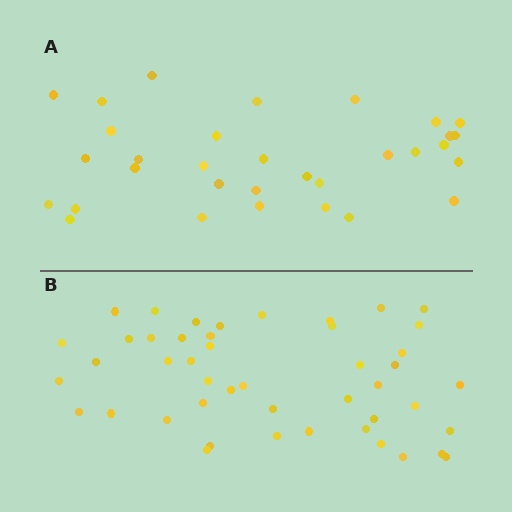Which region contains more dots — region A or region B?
Region B (the bottom region) has more dots.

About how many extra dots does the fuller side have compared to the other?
Region B has approximately 15 more dots than region A.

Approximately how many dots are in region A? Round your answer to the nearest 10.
About 30 dots. (The exact count is 32, which rounds to 30.)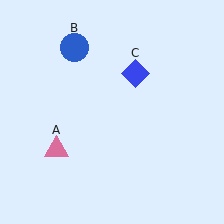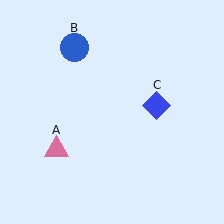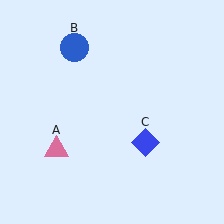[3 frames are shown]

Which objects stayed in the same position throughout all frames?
Pink triangle (object A) and blue circle (object B) remained stationary.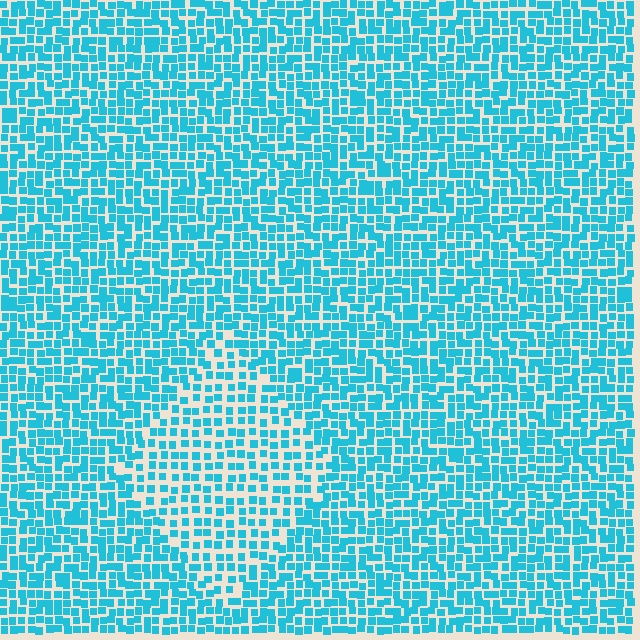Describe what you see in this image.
The image contains small cyan elements arranged at two different densities. A diamond-shaped region is visible where the elements are less densely packed than the surrounding area.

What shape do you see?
I see a diamond.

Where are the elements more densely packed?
The elements are more densely packed outside the diamond boundary.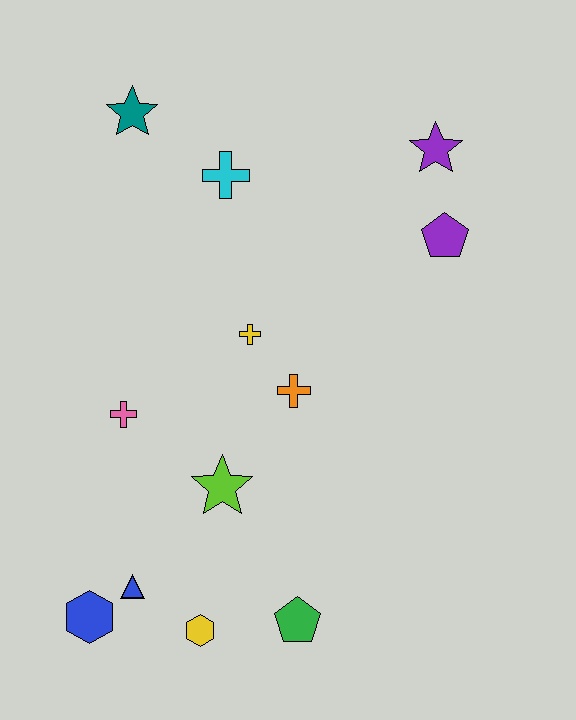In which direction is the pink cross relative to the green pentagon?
The pink cross is above the green pentagon.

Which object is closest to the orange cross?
The yellow cross is closest to the orange cross.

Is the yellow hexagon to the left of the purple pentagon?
Yes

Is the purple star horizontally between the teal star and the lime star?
No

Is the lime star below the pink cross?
Yes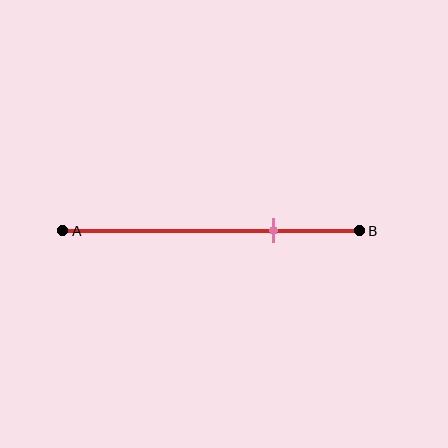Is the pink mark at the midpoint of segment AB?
No, the mark is at about 70% from A, not at the 50% midpoint.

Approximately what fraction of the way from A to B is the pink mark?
The pink mark is approximately 70% of the way from A to B.